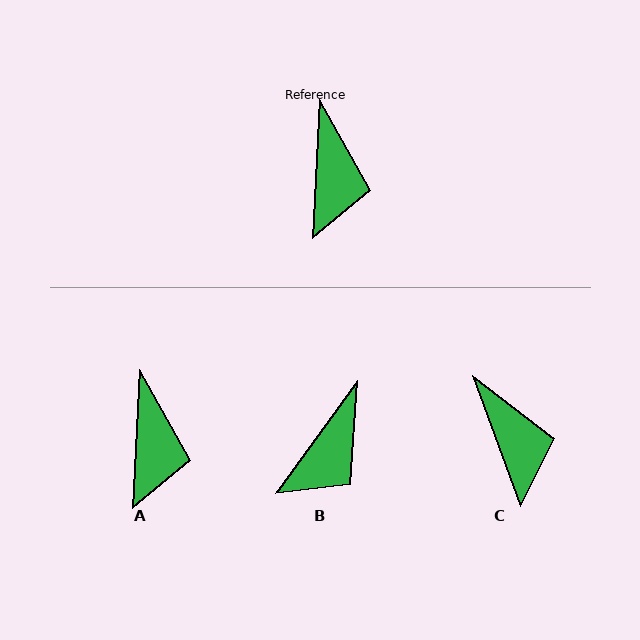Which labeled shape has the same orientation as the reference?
A.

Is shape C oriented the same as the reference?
No, it is off by about 23 degrees.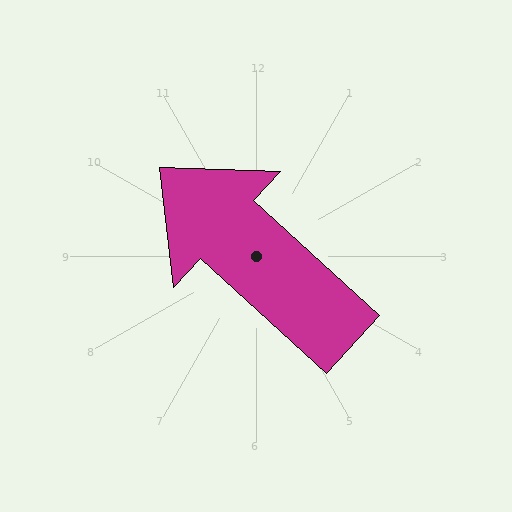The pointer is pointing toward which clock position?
Roughly 10 o'clock.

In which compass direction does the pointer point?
Northwest.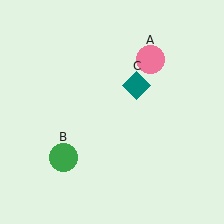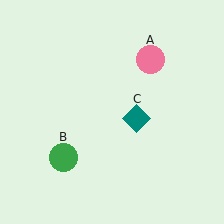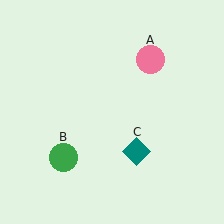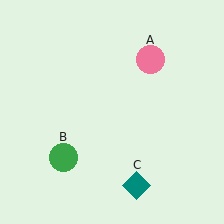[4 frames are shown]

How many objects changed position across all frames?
1 object changed position: teal diamond (object C).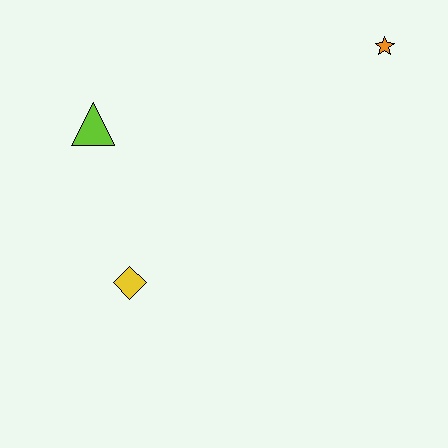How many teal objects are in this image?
There are no teal objects.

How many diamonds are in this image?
There is 1 diamond.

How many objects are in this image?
There are 3 objects.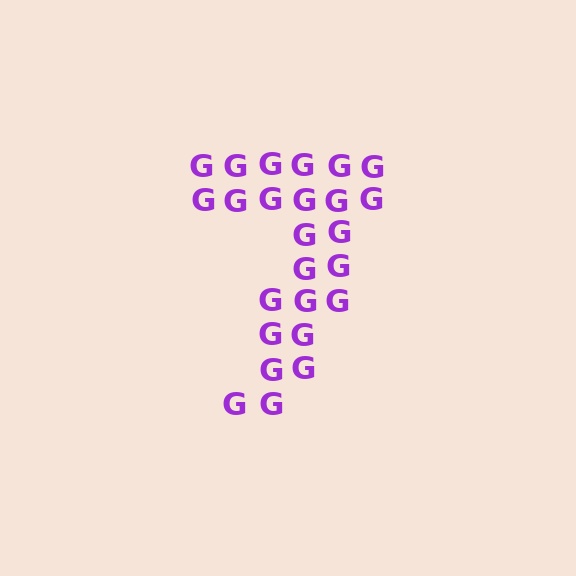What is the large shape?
The large shape is the digit 7.